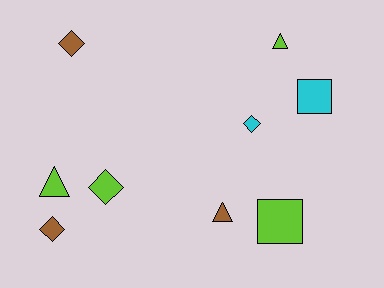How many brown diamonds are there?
There are 2 brown diamonds.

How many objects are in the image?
There are 9 objects.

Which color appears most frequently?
Lime, with 4 objects.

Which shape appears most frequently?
Diamond, with 4 objects.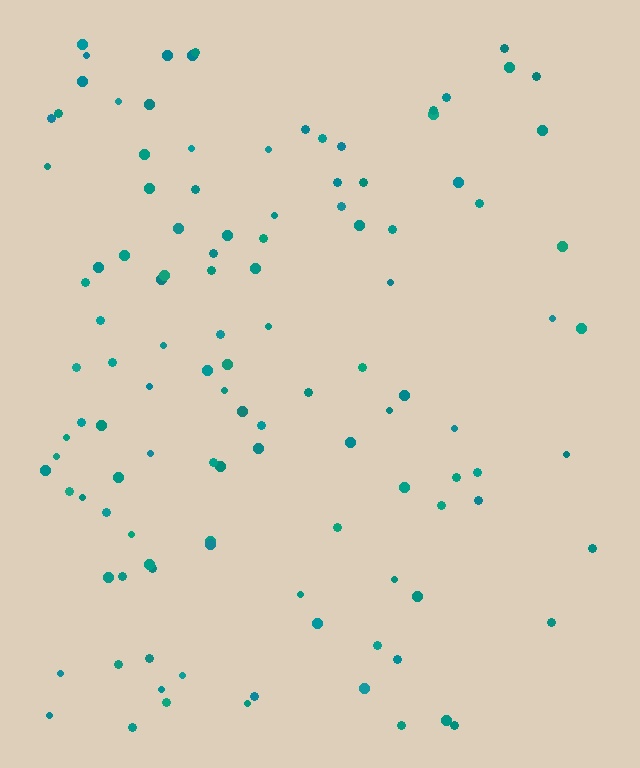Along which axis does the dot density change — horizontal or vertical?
Horizontal.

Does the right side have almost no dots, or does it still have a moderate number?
Still a moderate number, just noticeably fewer than the left.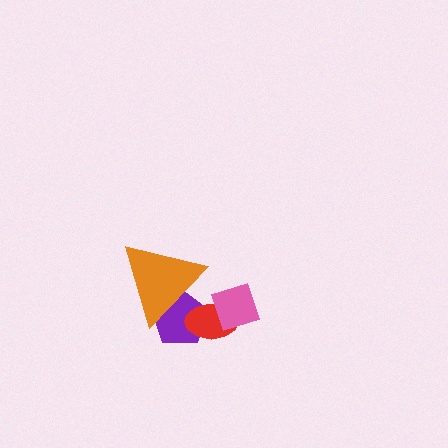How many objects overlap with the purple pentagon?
2 objects overlap with the purple pentagon.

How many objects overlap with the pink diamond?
1 object overlaps with the pink diamond.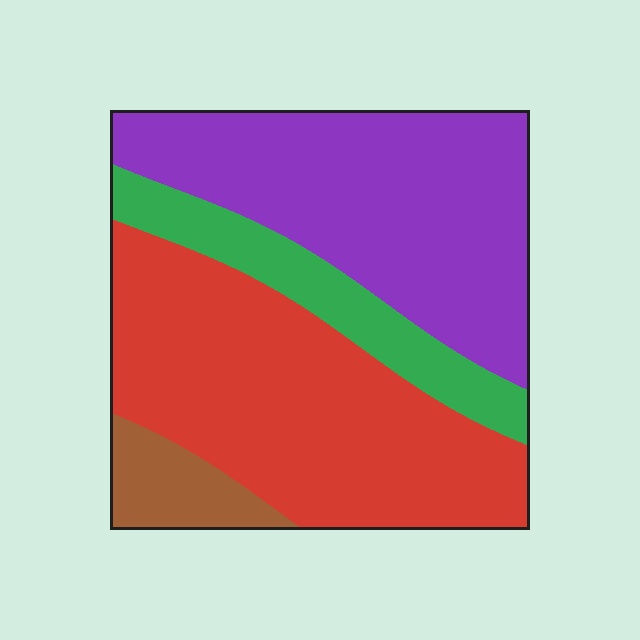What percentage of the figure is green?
Green takes up about one eighth (1/8) of the figure.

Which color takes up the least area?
Brown, at roughly 5%.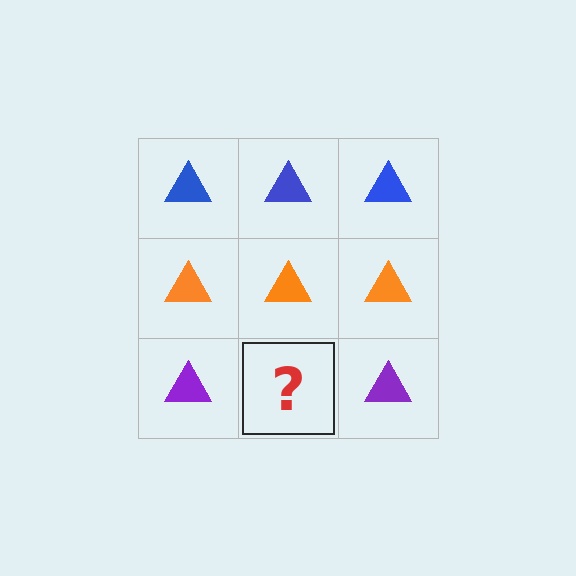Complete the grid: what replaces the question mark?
The question mark should be replaced with a purple triangle.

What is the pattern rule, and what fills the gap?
The rule is that each row has a consistent color. The gap should be filled with a purple triangle.